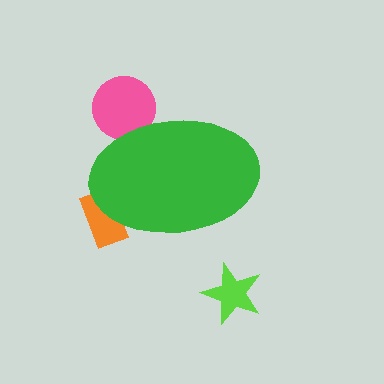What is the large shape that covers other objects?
A green ellipse.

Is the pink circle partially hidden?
Yes, the pink circle is partially hidden behind the green ellipse.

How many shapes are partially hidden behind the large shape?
2 shapes are partially hidden.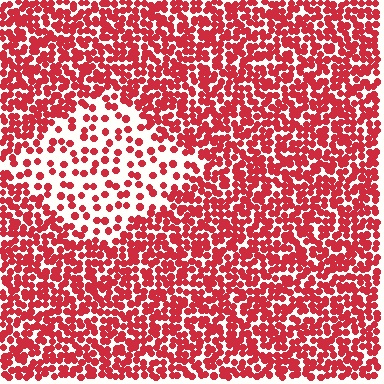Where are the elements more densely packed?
The elements are more densely packed outside the diamond boundary.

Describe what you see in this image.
The image contains small red elements arranged at two different densities. A diamond-shaped region is visible where the elements are less densely packed than the surrounding area.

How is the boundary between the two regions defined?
The boundary is defined by a change in element density (approximately 2.5x ratio). All elements are the same color, size, and shape.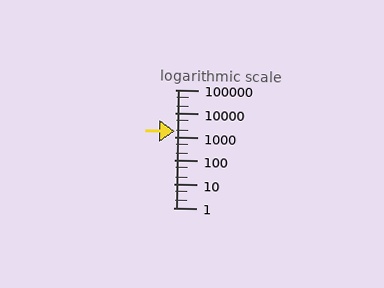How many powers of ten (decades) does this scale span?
The scale spans 5 decades, from 1 to 100000.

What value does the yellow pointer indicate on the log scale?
The pointer indicates approximately 1700.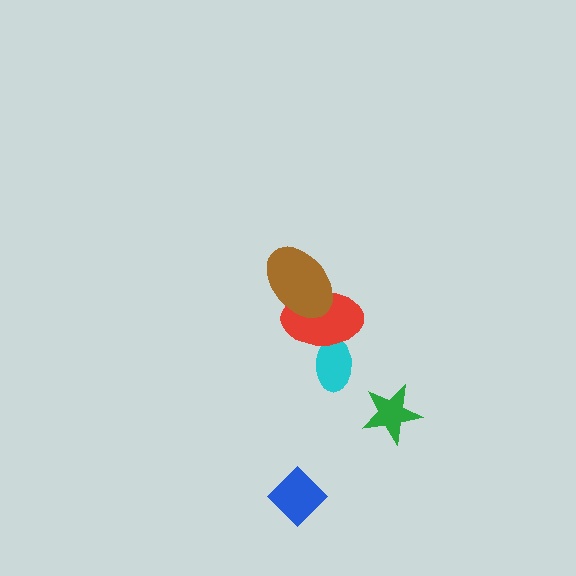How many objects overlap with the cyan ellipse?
1 object overlaps with the cyan ellipse.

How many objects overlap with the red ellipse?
2 objects overlap with the red ellipse.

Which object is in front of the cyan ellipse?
The red ellipse is in front of the cyan ellipse.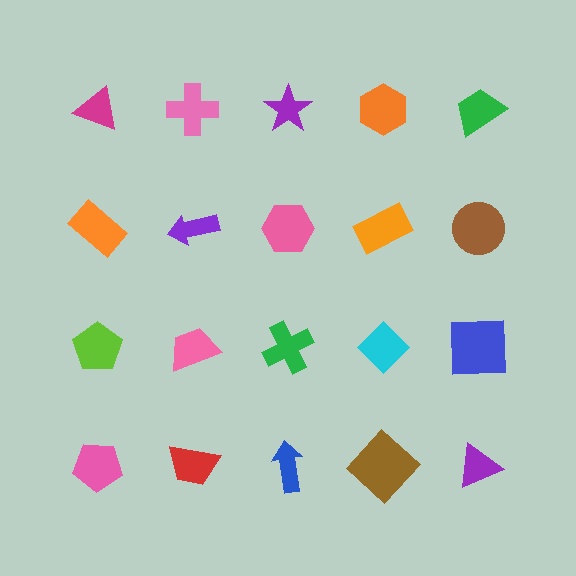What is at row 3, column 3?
A green cross.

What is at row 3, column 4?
A cyan diamond.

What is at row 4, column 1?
A pink pentagon.